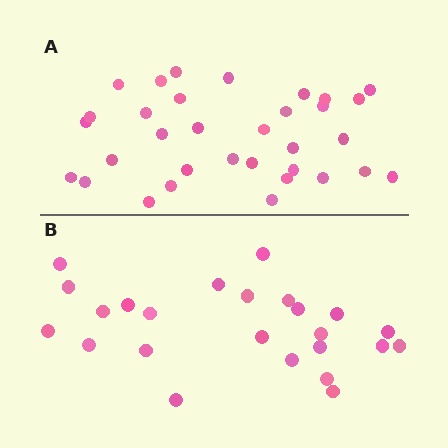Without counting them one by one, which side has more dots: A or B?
Region A (the top region) has more dots.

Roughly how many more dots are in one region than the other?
Region A has roughly 8 or so more dots than region B.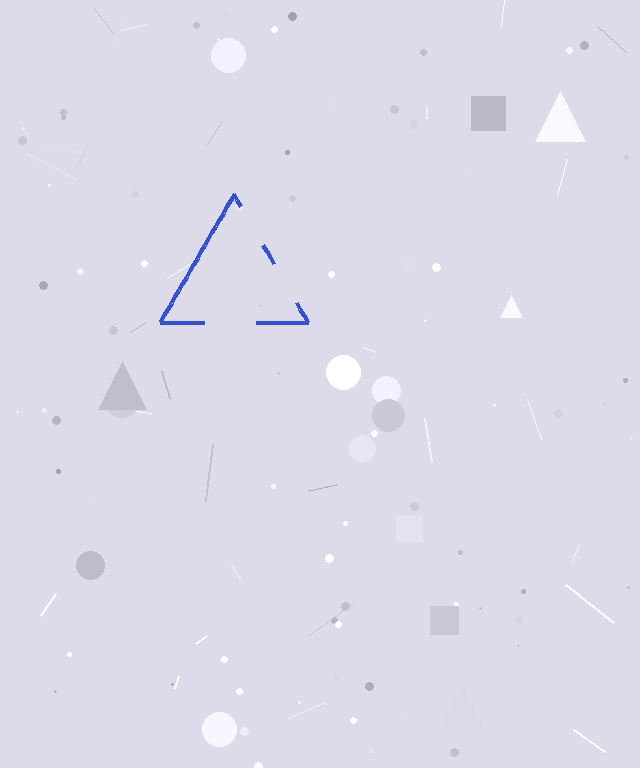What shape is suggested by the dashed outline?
The dashed outline suggests a triangle.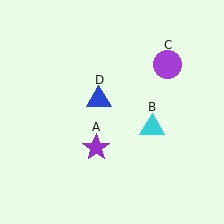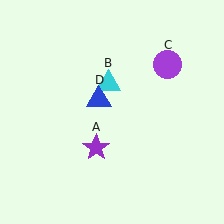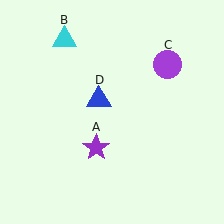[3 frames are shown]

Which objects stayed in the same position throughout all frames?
Purple star (object A) and purple circle (object C) and blue triangle (object D) remained stationary.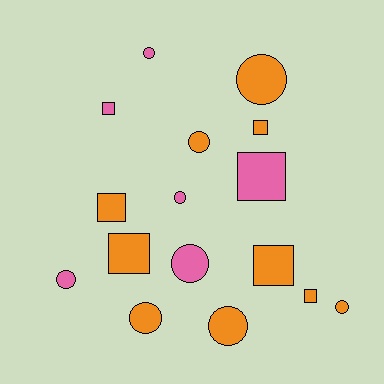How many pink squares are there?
There are 2 pink squares.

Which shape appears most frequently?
Circle, with 9 objects.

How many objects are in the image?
There are 16 objects.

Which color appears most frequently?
Orange, with 10 objects.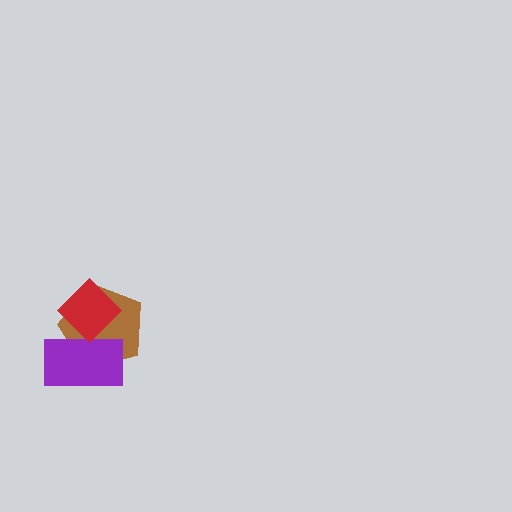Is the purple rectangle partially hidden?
Yes, it is partially covered by another shape.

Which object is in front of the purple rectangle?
The red diamond is in front of the purple rectangle.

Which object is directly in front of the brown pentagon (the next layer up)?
The purple rectangle is directly in front of the brown pentagon.